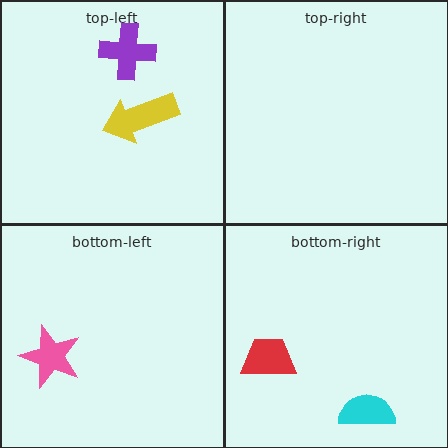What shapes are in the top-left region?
The purple cross, the yellow arrow.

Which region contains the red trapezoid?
The bottom-right region.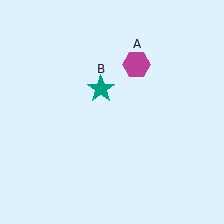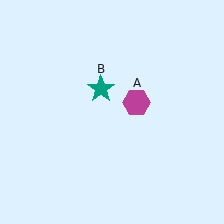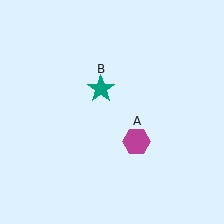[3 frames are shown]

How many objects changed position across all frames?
1 object changed position: magenta hexagon (object A).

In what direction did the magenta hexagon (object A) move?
The magenta hexagon (object A) moved down.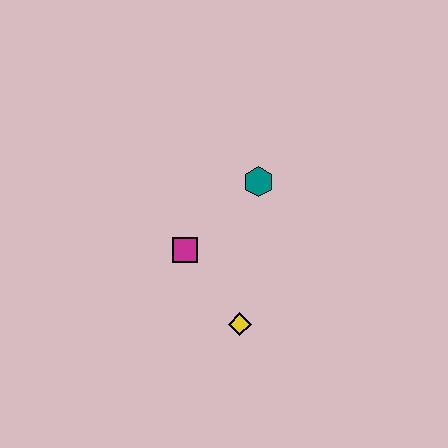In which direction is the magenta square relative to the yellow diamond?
The magenta square is above the yellow diamond.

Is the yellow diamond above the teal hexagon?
No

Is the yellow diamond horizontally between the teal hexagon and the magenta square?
Yes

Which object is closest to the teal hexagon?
The magenta square is closest to the teal hexagon.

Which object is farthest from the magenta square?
The teal hexagon is farthest from the magenta square.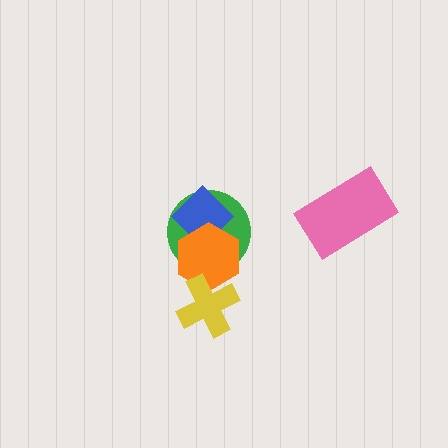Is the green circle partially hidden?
Yes, it is partially covered by another shape.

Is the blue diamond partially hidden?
Yes, it is partially covered by another shape.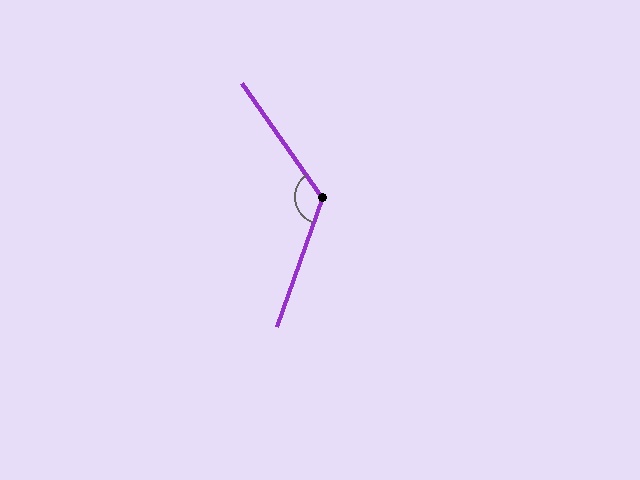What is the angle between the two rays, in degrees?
Approximately 126 degrees.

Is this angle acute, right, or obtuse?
It is obtuse.